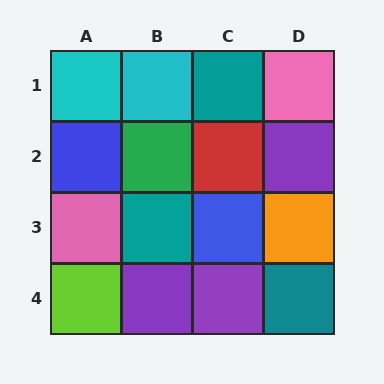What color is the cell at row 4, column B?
Purple.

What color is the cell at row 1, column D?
Pink.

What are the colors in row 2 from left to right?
Blue, green, red, purple.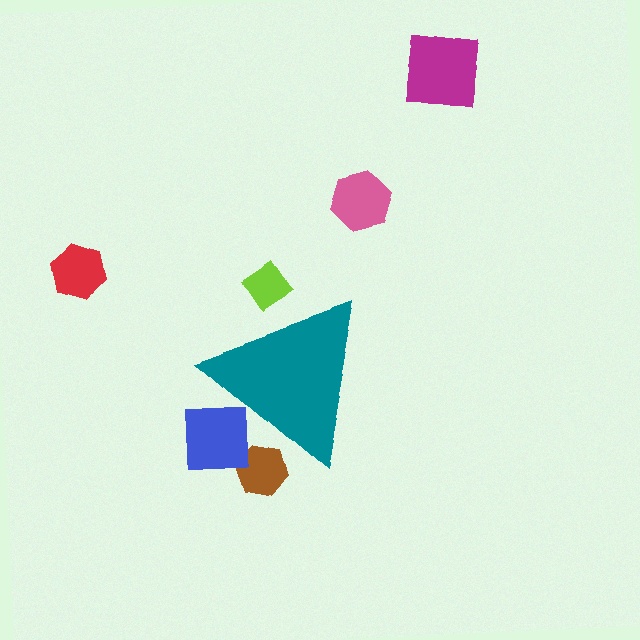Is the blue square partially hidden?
Yes, the blue square is partially hidden behind the teal triangle.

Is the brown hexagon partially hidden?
Yes, the brown hexagon is partially hidden behind the teal triangle.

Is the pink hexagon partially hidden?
No, the pink hexagon is fully visible.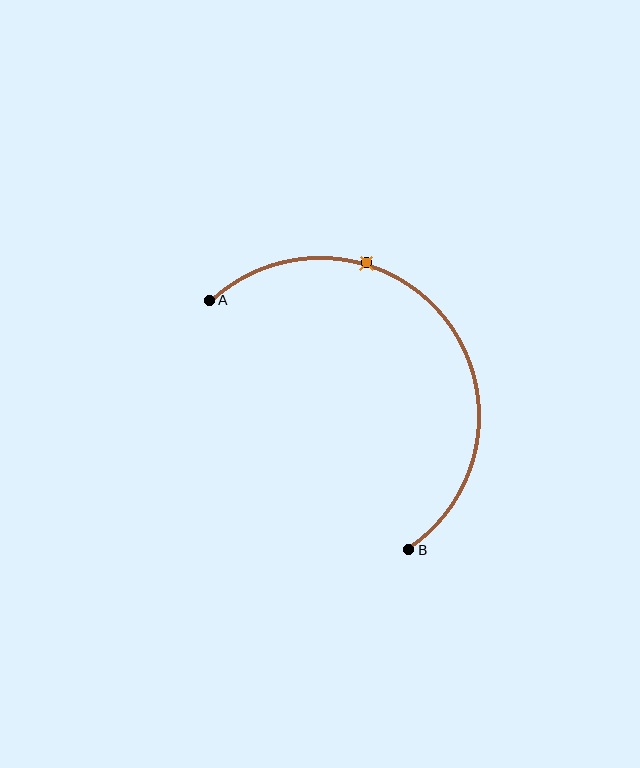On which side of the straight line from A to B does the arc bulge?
The arc bulges above and to the right of the straight line connecting A and B.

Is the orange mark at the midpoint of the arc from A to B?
No. The orange mark lies on the arc but is closer to endpoint A. The arc midpoint would be at the point on the curve equidistant along the arc from both A and B.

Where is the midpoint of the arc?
The arc midpoint is the point on the curve farthest from the straight line joining A and B. It sits above and to the right of that line.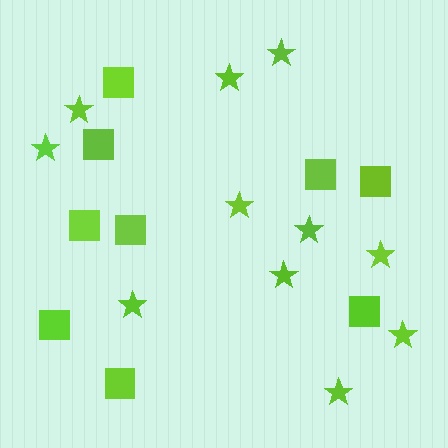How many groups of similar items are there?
There are 2 groups: one group of squares (9) and one group of stars (11).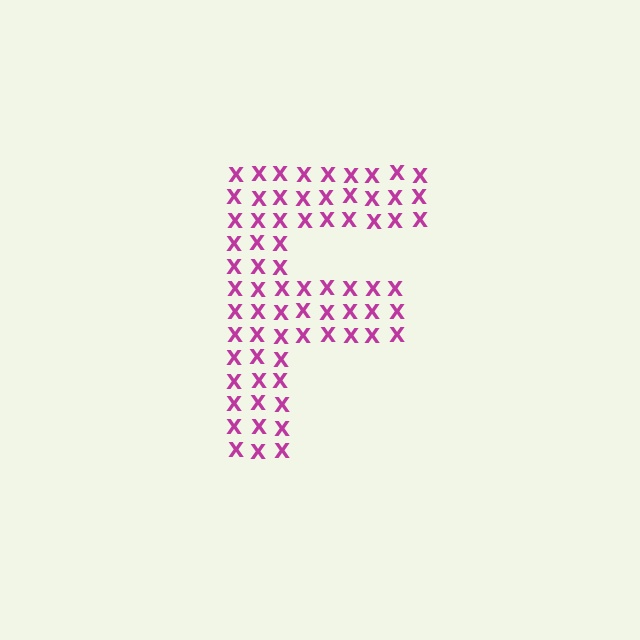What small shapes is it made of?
It is made of small letter X's.